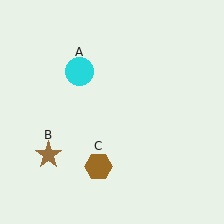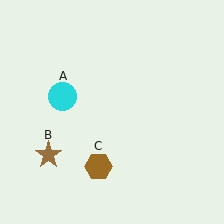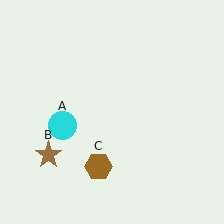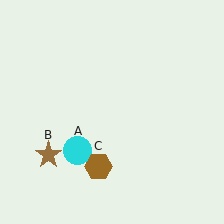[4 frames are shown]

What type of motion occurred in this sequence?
The cyan circle (object A) rotated counterclockwise around the center of the scene.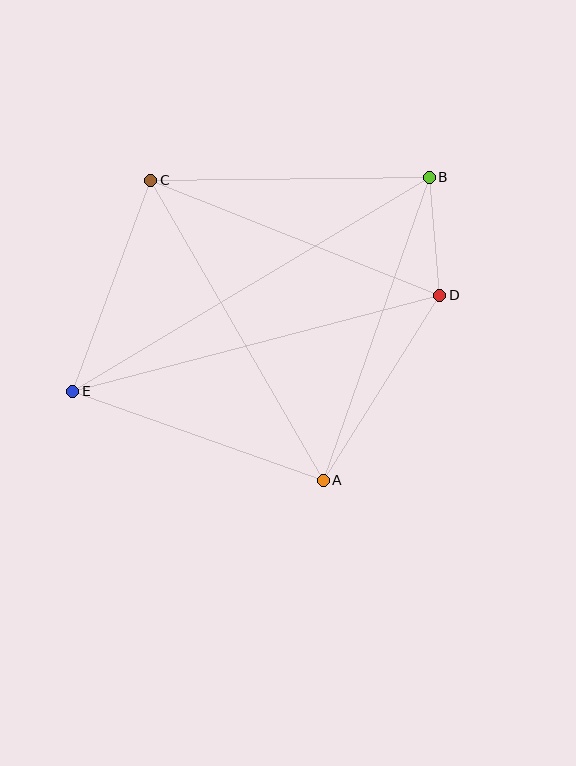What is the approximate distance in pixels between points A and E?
The distance between A and E is approximately 266 pixels.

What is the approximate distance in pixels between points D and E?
The distance between D and E is approximately 380 pixels.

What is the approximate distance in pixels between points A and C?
The distance between A and C is approximately 346 pixels.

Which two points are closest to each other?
Points B and D are closest to each other.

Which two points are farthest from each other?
Points B and E are farthest from each other.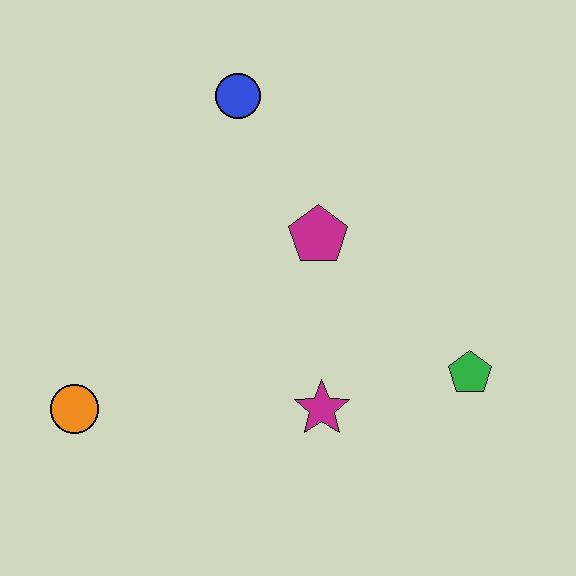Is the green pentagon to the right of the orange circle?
Yes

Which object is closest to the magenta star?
The green pentagon is closest to the magenta star.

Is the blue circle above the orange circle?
Yes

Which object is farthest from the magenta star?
The blue circle is farthest from the magenta star.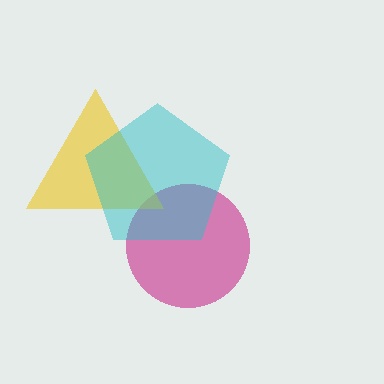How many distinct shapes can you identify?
There are 3 distinct shapes: a magenta circle, a yellow triangle, a cyan pentagon.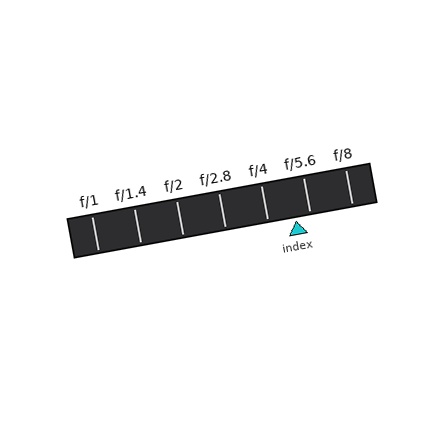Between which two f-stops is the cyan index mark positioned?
The index mark is between f/4 and f/5.6.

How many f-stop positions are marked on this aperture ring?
There are 7 f-stop positions marked.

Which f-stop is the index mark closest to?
The index mark is closest to f/5.6.